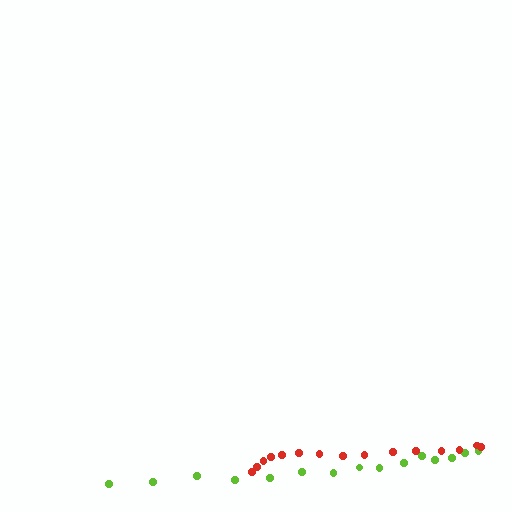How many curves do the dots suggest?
There are 2 distinct paths.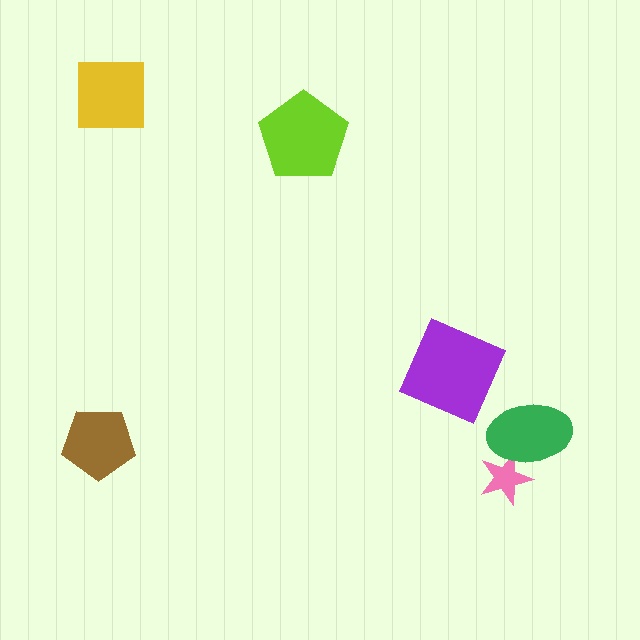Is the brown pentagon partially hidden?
No, no other shape covers it.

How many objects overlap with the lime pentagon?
0 objects overlap with the lime pentagon.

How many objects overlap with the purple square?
0 objects overlap with the purple square.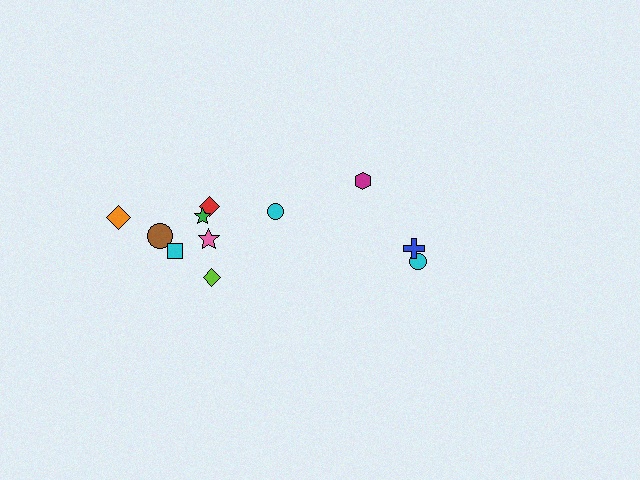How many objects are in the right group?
There are 3 objects.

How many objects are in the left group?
There are 8 objects.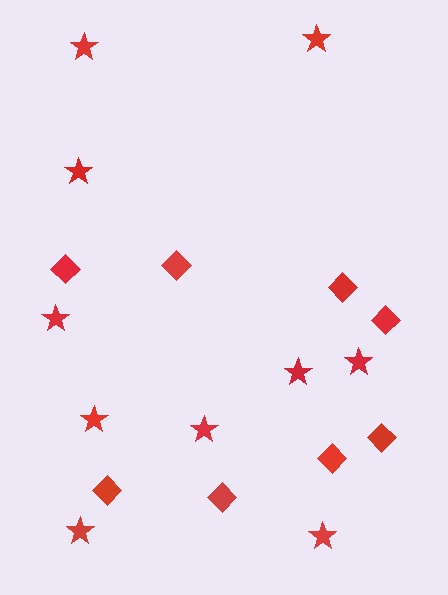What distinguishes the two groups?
There are 2 groups: one group of stars (10) and one group of diamonds (8).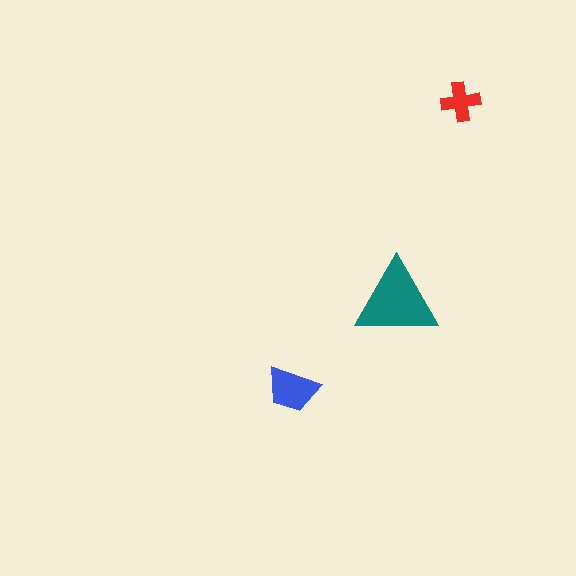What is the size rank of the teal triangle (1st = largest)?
1st.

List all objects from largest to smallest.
The teal triangle, the blue trapezoid, the red cross.